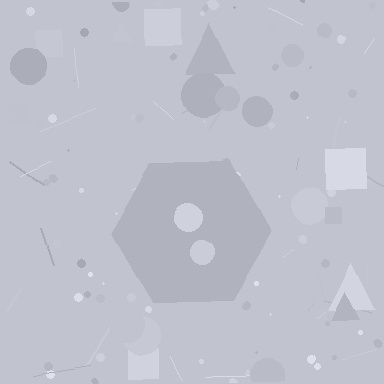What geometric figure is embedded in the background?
A hexagon is embedded in the background.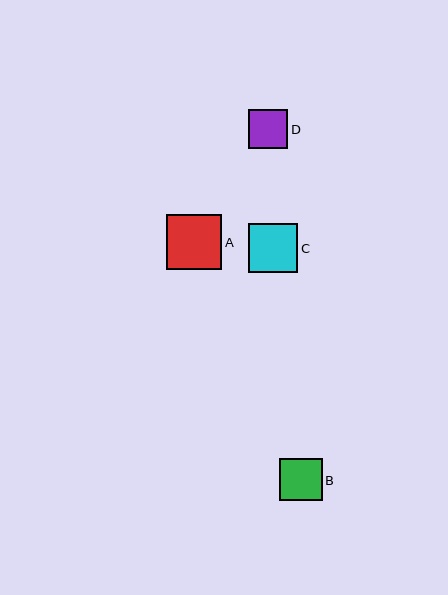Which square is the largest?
Square A is the largest with a size of approximately 55 pixels.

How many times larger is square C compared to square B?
Square C is approximately 1.2 times the size of square B.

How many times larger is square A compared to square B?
Square A is approximately 1.3 times the size of square B.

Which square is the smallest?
Square D is the smallest with a size of approximately 39 pixels.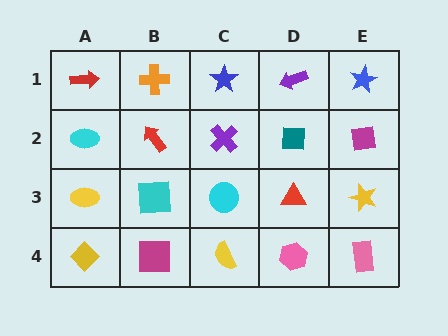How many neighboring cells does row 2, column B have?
4.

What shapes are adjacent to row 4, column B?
A cyan square (row 3, column B), a yellow diamond (row 4, column A), a yellow semicircle (row 4, column C).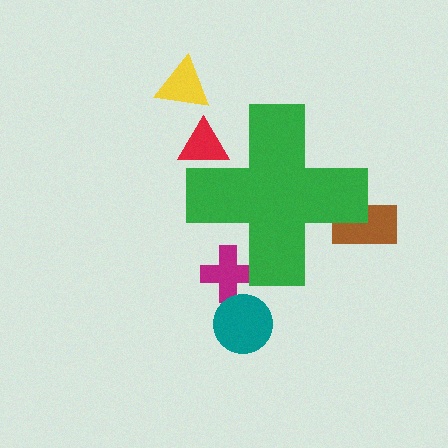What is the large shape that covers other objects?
A green cross.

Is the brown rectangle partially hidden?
Yes, the brown rectangle is partially hidden behind the green cross.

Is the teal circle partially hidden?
No, the teal circle is fully visible.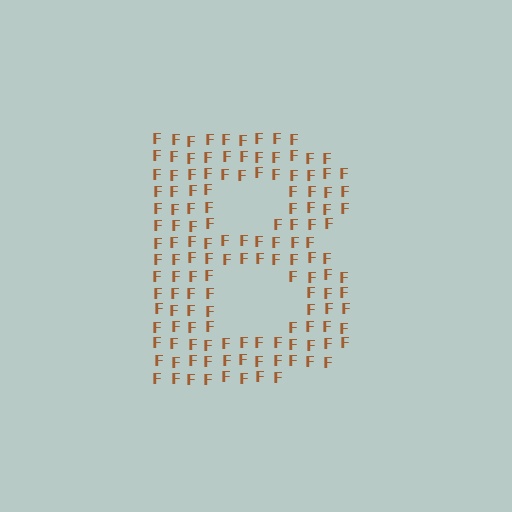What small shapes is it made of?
It is made of small letter F's.